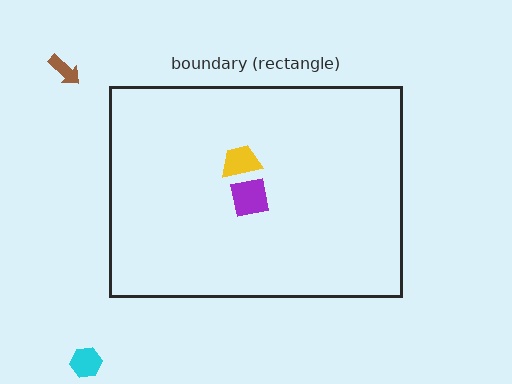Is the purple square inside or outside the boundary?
Inside.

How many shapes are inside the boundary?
2 inside, 2 outside.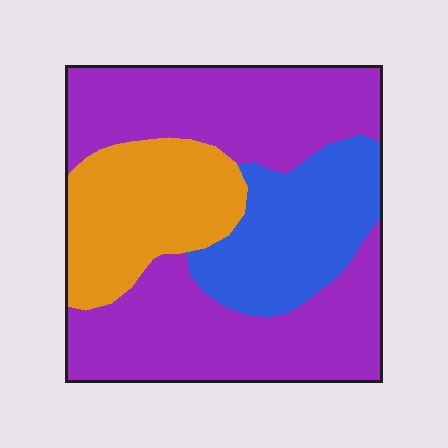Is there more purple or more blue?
Purple.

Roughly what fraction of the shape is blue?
Blue covers around 20% of the shape.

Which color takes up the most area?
Purple, at roughly 55%.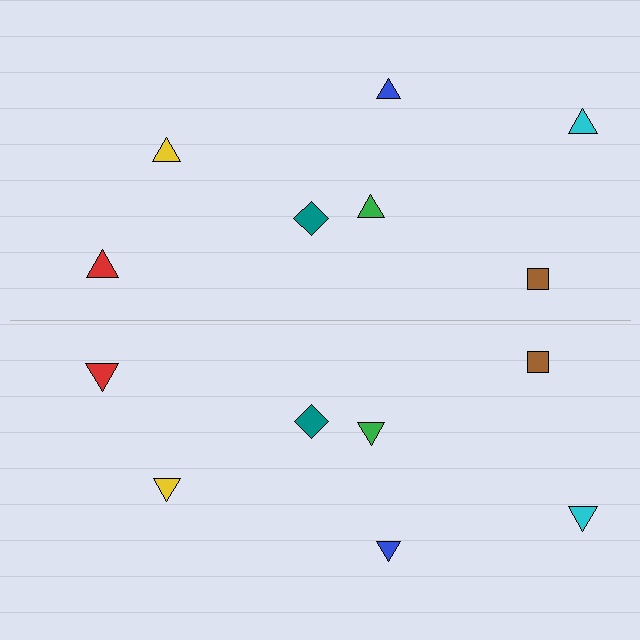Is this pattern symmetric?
Yes, this pattern has bilateral (reflection) symmetry.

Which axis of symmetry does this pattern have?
The pattern has a horizontal axis of symmetry running through the center of the image.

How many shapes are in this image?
There are 14 shapes in this image.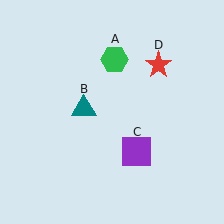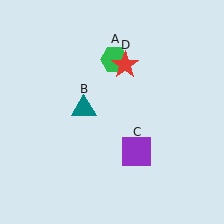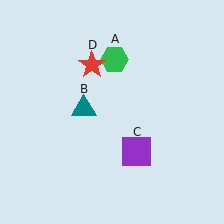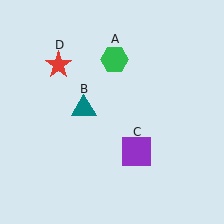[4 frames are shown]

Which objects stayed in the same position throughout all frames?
Green hexagon (object A) and teal triangle (object B) and purple square (object C) remained stationary.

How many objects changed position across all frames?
1 object changed position: red star (object D).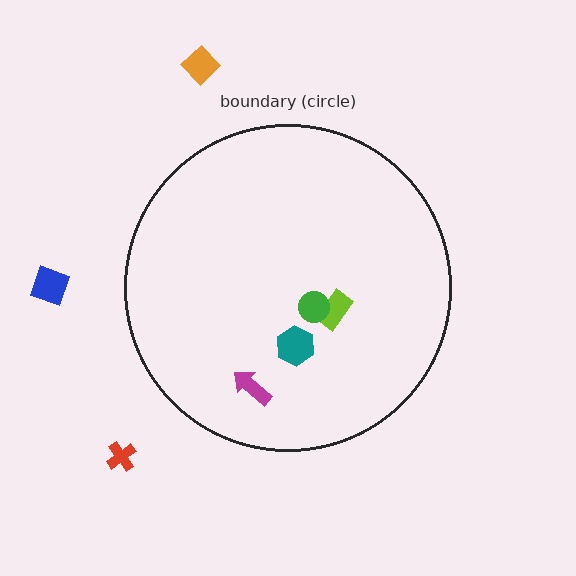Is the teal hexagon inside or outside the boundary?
Inside.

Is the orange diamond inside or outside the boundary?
Outside.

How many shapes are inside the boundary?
4 inside, 3 outside.